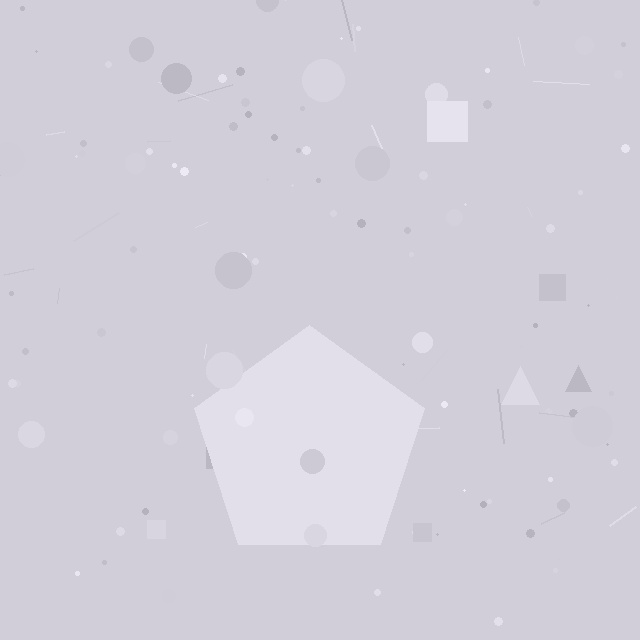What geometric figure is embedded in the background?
A pentagon is embedded in the background.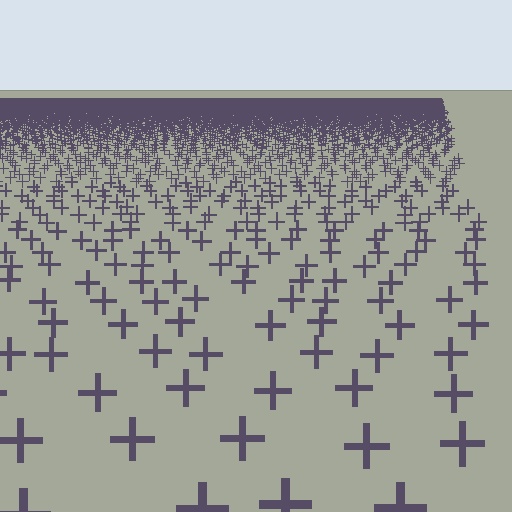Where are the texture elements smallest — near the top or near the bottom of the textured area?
Near the top.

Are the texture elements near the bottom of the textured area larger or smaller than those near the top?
Larger. Near the bottom, elements are closer to the viewer and appear at a bigger on-screen size.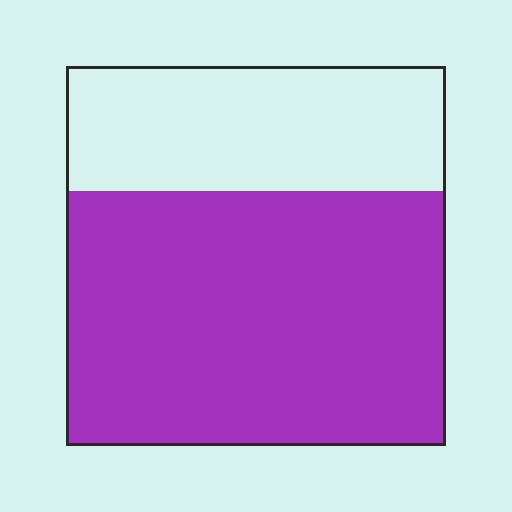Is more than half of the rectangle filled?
Yes.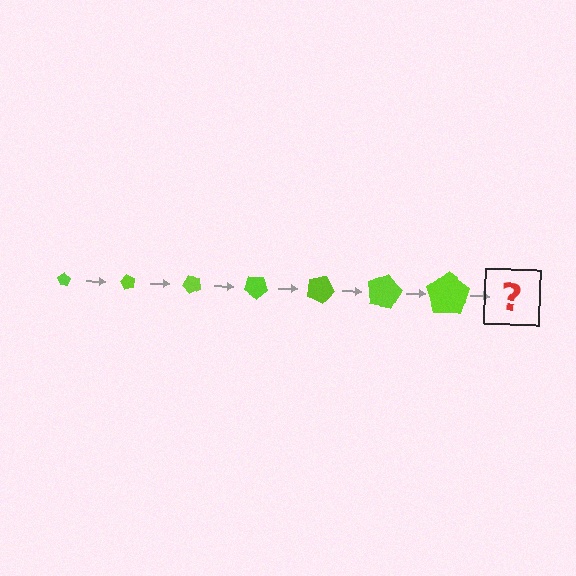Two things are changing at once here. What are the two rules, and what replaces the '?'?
The two rules are that the pentagon grows larger each step and it rotates 60 degrees each step. The '?' should be a pentagon, larger than the previous one and rotated 420 degrees from the start.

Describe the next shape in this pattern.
It should be a pentagon, larger than the previous one and rotated 420 degrees from the start.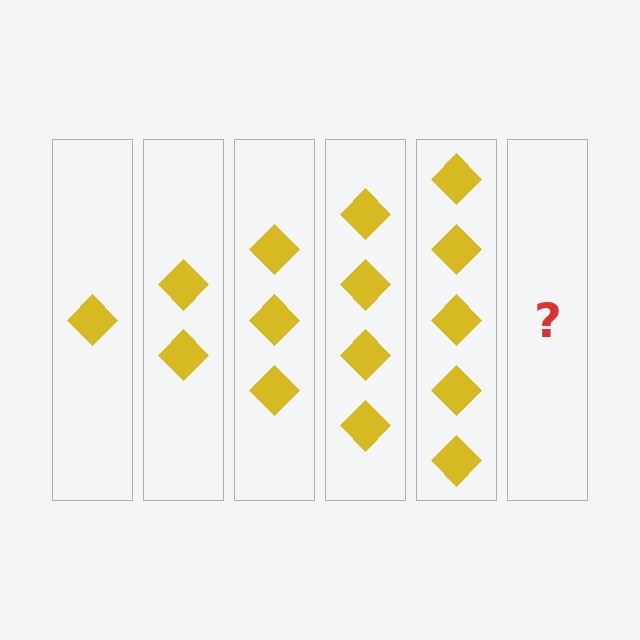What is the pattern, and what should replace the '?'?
The pattern is that each step adds one more diamond. The '?' should be 6 diamonds.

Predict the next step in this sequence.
The next step is 6 diamonds.